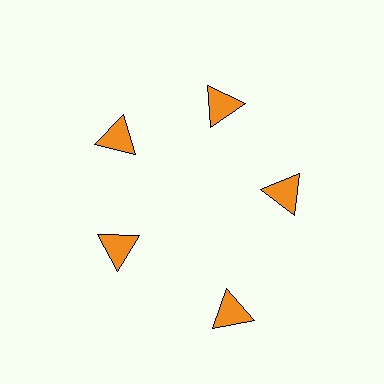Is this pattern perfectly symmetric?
No. The 5 orange triangles are arranged in a ring, but one element near the 5 o'clock position is pushed outward from the center, breaking the 5-fold rotational symmetry.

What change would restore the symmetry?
The symmetry would be restored by moving it inward, back onto the ring so that all 5 triangles sit at equal angles and equal distance from the center.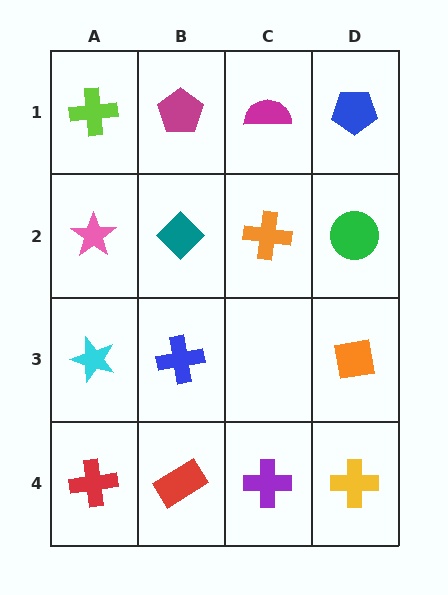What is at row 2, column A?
A pink star.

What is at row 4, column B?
A red rectangle.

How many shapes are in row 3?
3 shapes.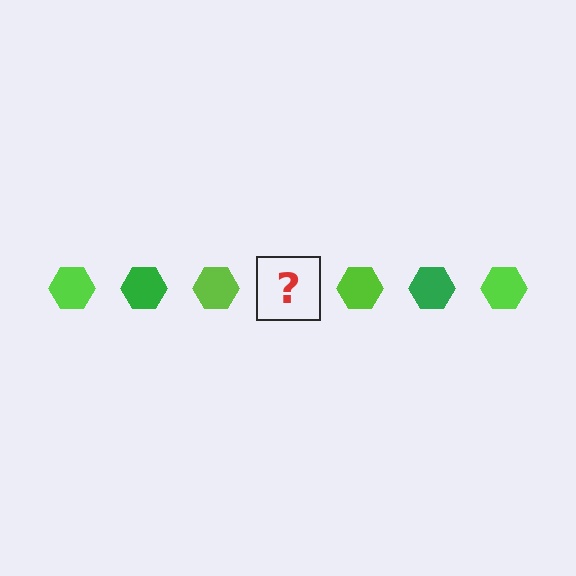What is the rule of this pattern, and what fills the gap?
The rule is that the pattern cycles through lime, green hexagons. The gap should be filled with a green hexagon.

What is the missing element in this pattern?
The missing element is a green hexagon.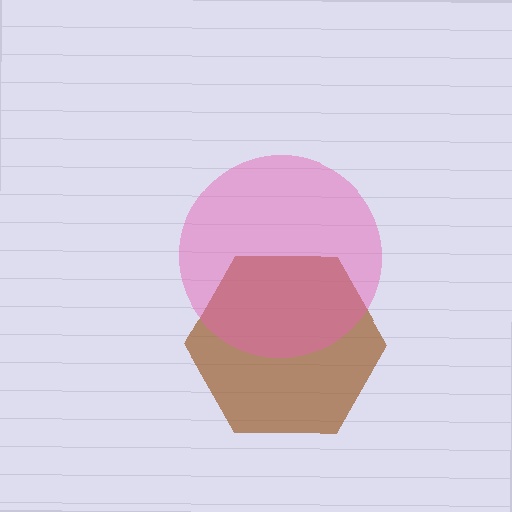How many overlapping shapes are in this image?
There are 2 overlapping shapes in the image.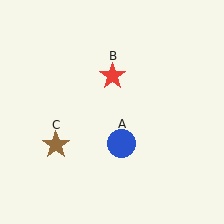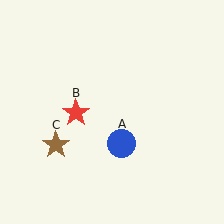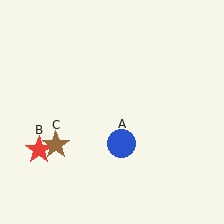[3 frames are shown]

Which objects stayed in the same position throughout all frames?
Blue circle (object A) and brown star (object C) remained stationary.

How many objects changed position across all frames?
1 object changed position: red star (object B).